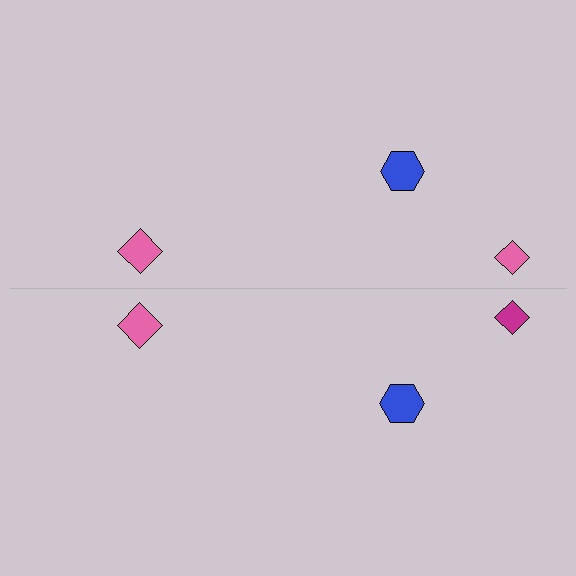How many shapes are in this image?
There are 6 shapes in this image.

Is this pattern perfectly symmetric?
No, the pattern is not perfectly symmetric. The magenta diamond on the bottom side breaks the symmetry — its mirror counterpart is pink.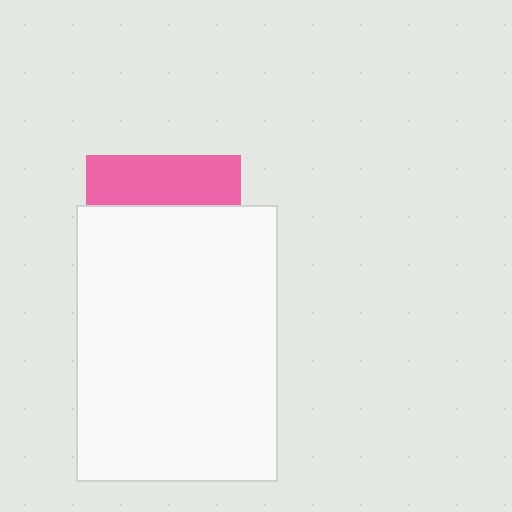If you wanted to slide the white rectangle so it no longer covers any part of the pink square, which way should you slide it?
Slide it down — that is the most direct way to separate the two shapes.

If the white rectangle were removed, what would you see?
You would see the complete pink square.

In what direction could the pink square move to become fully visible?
The pink square could move up. That would shift it out from behind the white rectangle entirely.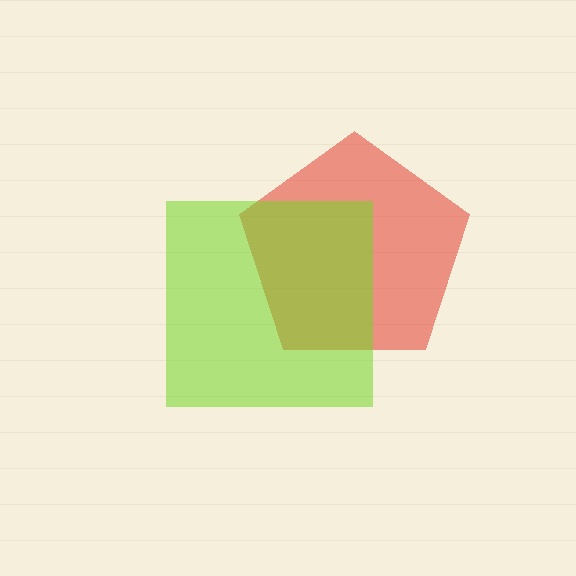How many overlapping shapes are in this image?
There are 2 overlapping shapes in the image.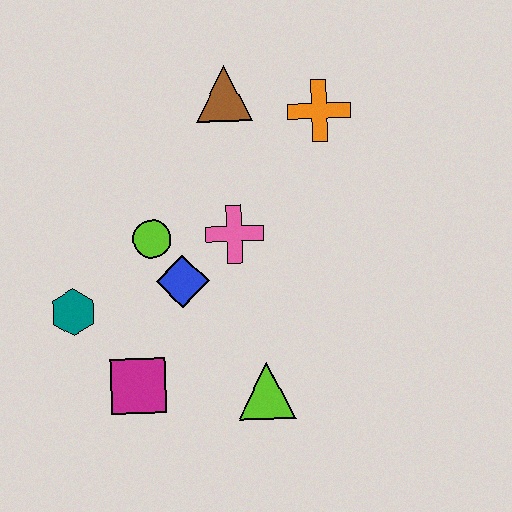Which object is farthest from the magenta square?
The orange cross is farthest from the magenta square.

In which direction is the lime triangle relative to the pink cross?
The lime triangle is below the pink cross.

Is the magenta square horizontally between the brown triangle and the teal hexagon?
Yes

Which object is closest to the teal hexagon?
The magenta square is closest to the teal hexagon.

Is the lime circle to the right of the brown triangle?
No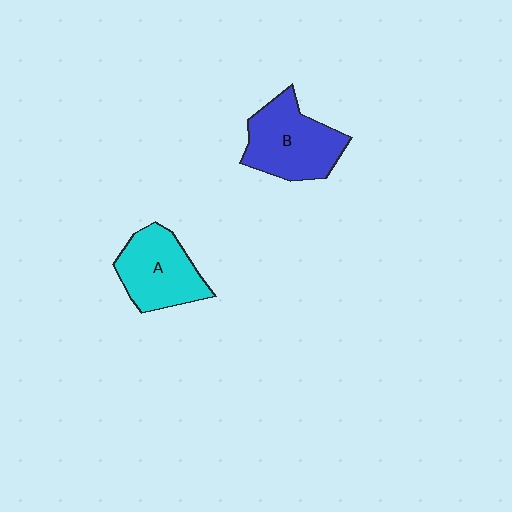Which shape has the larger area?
Shape B (blue).